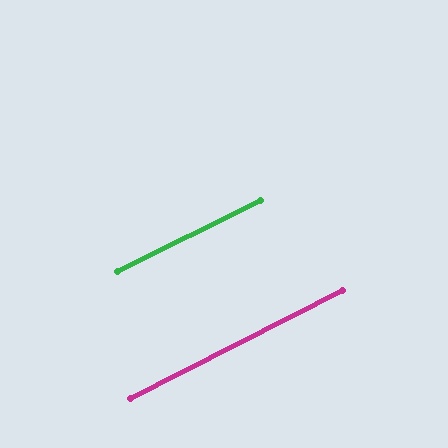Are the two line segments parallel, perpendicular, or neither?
Parallel — their directions differ by only 0.5°.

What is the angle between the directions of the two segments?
Approximately 1 degree.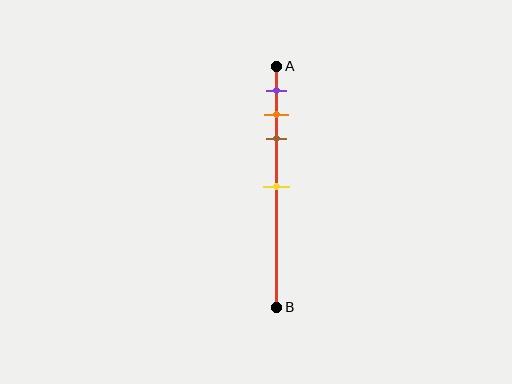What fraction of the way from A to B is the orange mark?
The orange mark is approximately 20% (0.2) of the way from A to B.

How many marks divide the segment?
There are 4 marks dividing the segment.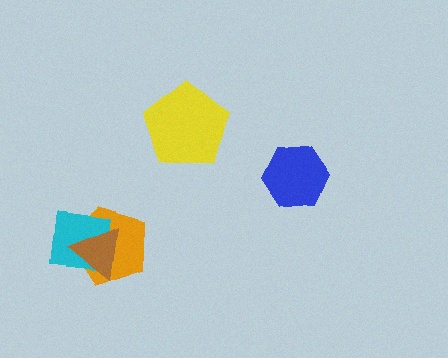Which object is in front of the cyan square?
The brown triangle is in front of the cyan square.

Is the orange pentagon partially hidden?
Yes, it is partially covered by another shape.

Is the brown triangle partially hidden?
No, no other shape covers it.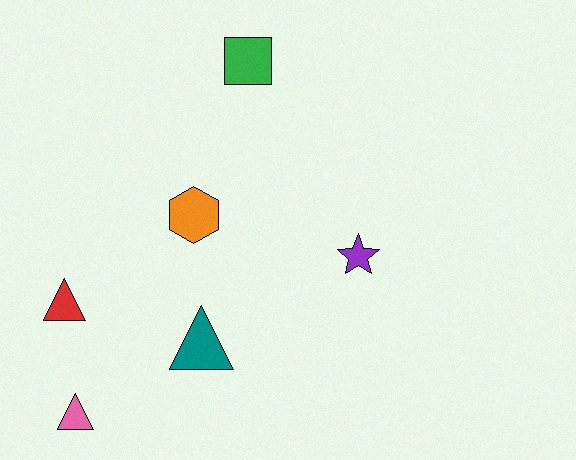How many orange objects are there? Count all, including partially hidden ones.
There is 1 orange object.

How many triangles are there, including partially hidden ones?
There are 3 triangles.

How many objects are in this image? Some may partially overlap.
There are 6 objects.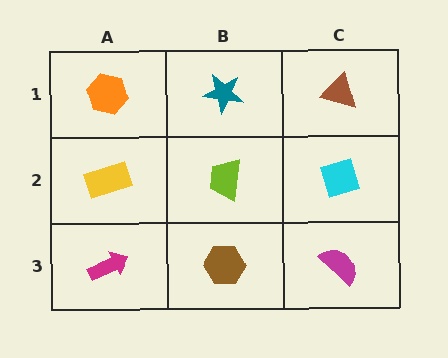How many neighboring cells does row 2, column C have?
3.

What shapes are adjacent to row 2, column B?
A teal star (row 1, column B), a brown hexagon (row 3, column B), a yellow rectangle (row 2, column A), a cyan diamond (row 2, column C).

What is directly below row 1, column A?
A yellow rectangle.